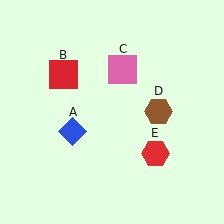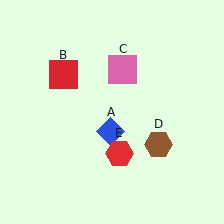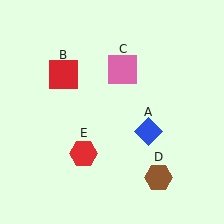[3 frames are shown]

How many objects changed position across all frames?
3 objects changed position: blue diamond (object A), brown hexagon (object D), red hexagon (object E).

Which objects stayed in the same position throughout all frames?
Red square (object B) and pink square (object C) remained stationary.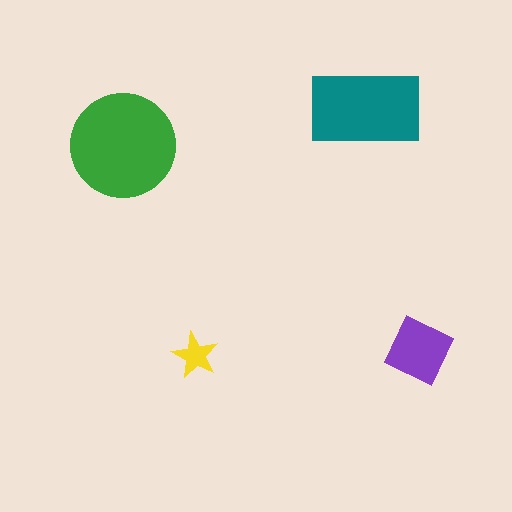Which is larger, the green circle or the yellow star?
The green circle.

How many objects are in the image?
There are 4 objects in the image.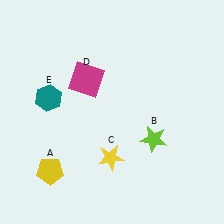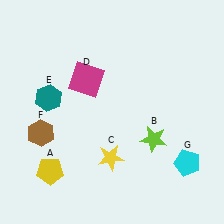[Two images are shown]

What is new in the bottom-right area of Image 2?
A cyan pentagon (G) was added in the bottom-right area of Image 2.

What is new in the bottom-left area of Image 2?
A brown hexagon (F) was added in the bottom-left area of Image 2.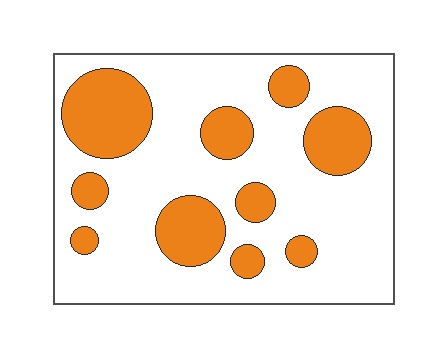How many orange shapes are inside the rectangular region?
10.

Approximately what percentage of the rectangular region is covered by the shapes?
Approximately 25%.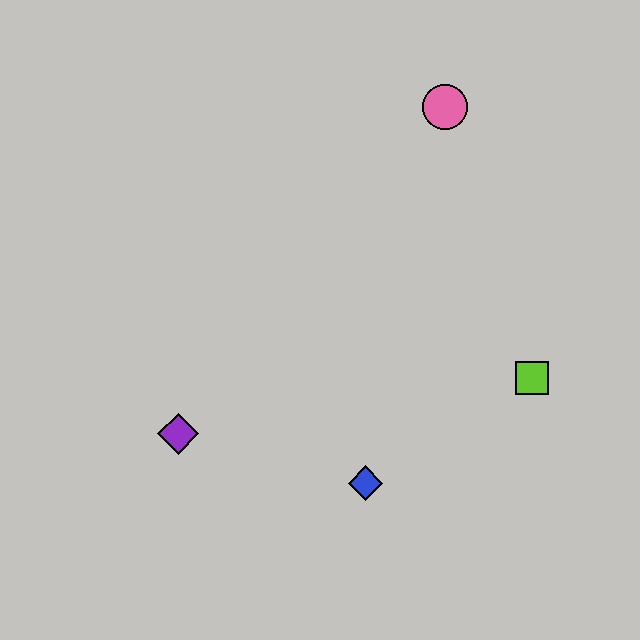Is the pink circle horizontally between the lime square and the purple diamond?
Yes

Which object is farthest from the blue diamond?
The pink circle is farthest from the blue diamond.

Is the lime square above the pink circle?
No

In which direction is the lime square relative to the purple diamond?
The lime square is to the right of the purple diamond.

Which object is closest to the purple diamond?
The blue diamond is closest to the purple diamond.